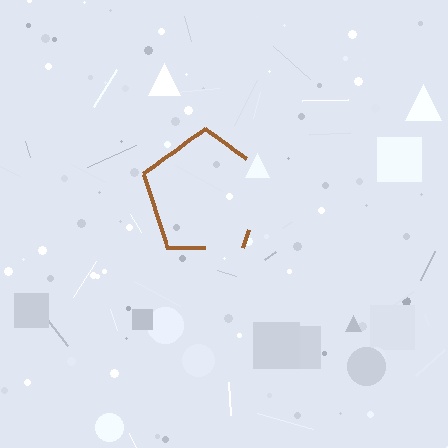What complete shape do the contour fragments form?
The contour fragments form a pentagon.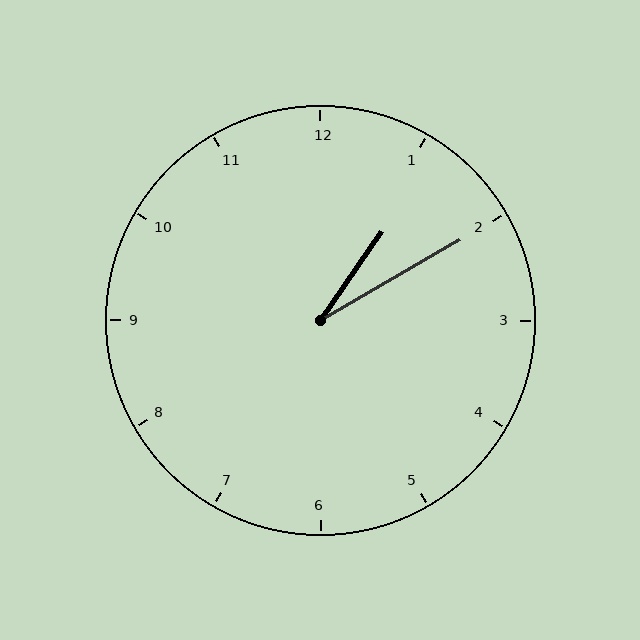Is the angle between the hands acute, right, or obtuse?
It is acute.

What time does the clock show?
1:10.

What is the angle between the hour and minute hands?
Approximately 25 degrees.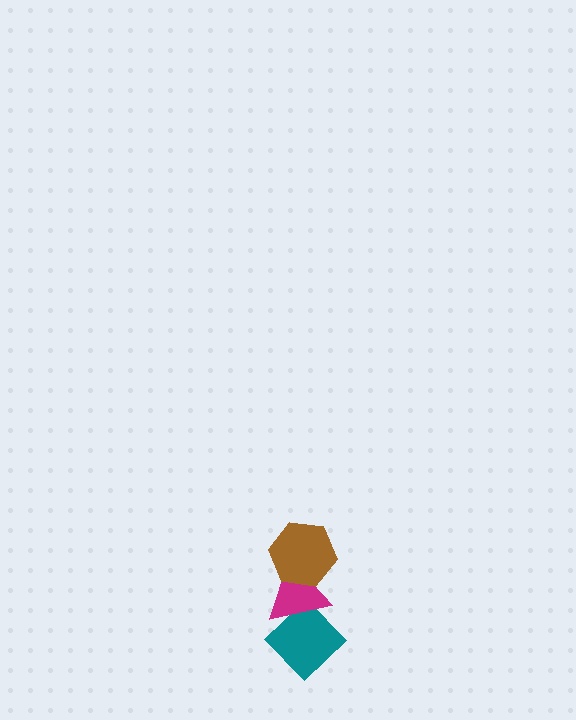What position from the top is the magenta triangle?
The magenta triangle is 2nd from the top.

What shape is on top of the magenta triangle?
The brown hexagon is on top of the magenta triangle.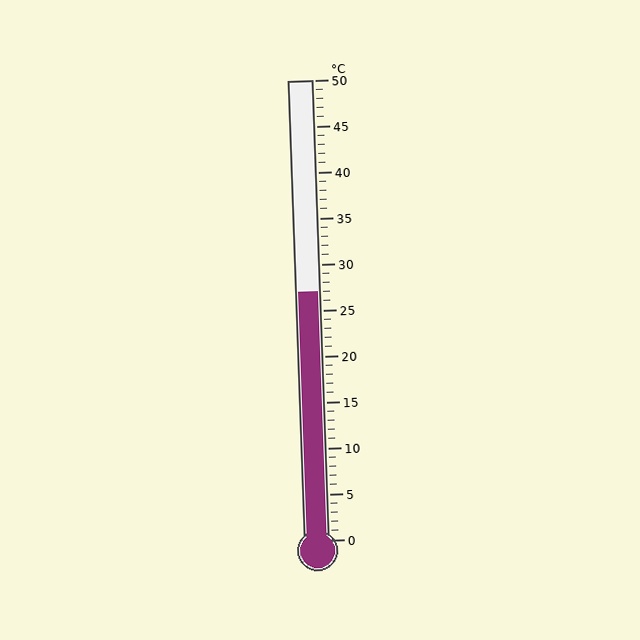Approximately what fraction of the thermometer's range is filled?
The thermometer is filled to approximately 55% of its range.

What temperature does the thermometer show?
The thermometer shows approximately 27°C.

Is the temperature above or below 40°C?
The temperature is below 40°C.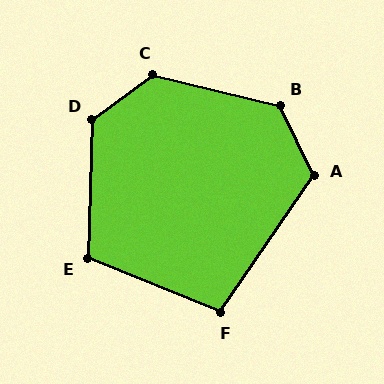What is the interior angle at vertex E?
Approximately 110 degrees (obtuse).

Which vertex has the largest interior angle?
C, at approximately 130 degrees.